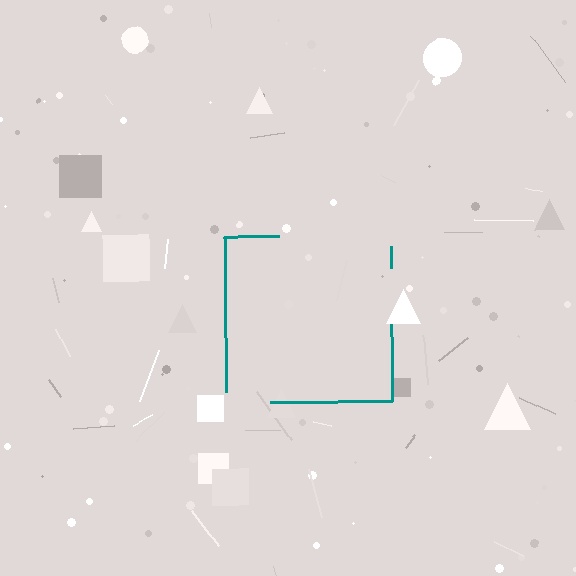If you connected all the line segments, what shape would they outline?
They would outline a square.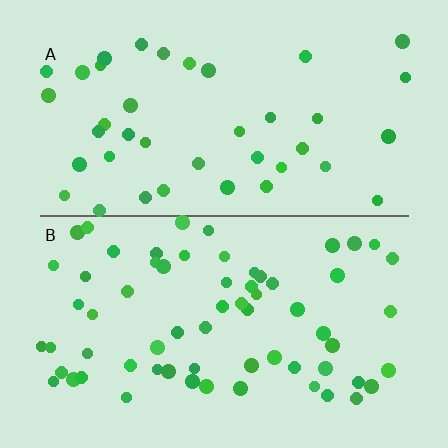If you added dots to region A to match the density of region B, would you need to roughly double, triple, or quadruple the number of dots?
Approximately double.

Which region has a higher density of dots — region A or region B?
B (the bottom).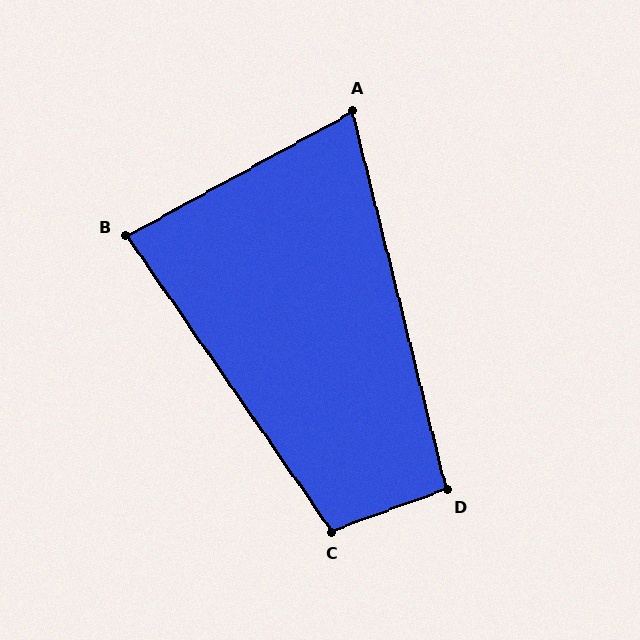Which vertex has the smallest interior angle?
A, at approximately 75 degrees.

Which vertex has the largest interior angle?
C, at approximately 105 degrees.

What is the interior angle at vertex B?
Approximately 84 degrees (acute).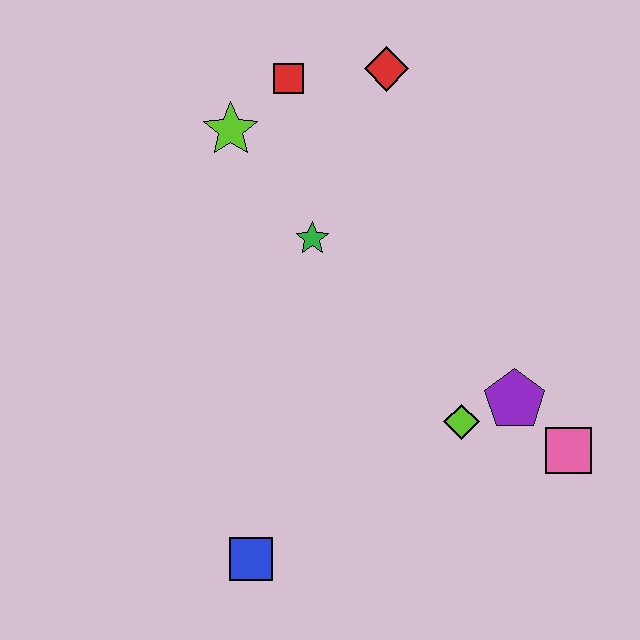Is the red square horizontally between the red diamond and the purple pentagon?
No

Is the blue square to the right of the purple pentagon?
No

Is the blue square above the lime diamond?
No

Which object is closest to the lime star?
The red square is closest to the lime star.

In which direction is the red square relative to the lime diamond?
The red square is above the lime diamond.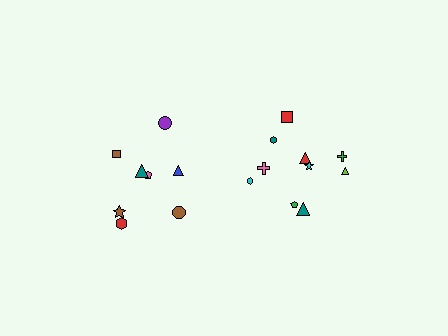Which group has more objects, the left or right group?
The right group.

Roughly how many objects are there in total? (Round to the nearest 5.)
Roughly 20 objects in total.